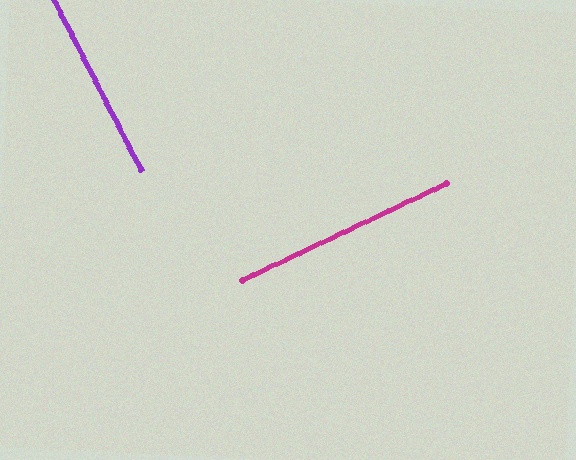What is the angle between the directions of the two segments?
Approximately 88 degrees.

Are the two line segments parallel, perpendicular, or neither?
Perpendicular — they meet at approximately 88°.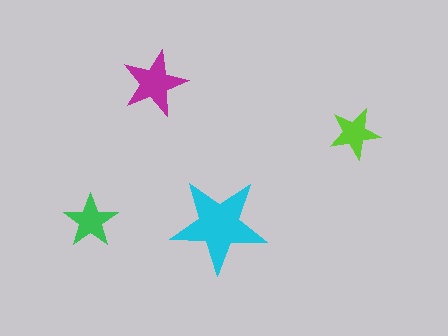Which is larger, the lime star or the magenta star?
The magenta one.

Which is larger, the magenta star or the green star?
The magenta one.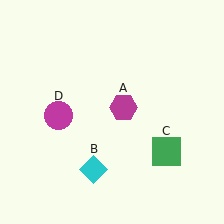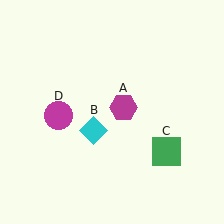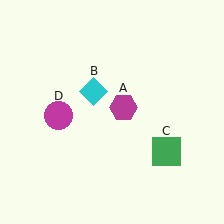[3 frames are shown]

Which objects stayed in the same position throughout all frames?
Magenta hexagon (object A) and green square (object C) and magenta circle (object D) remained stationary.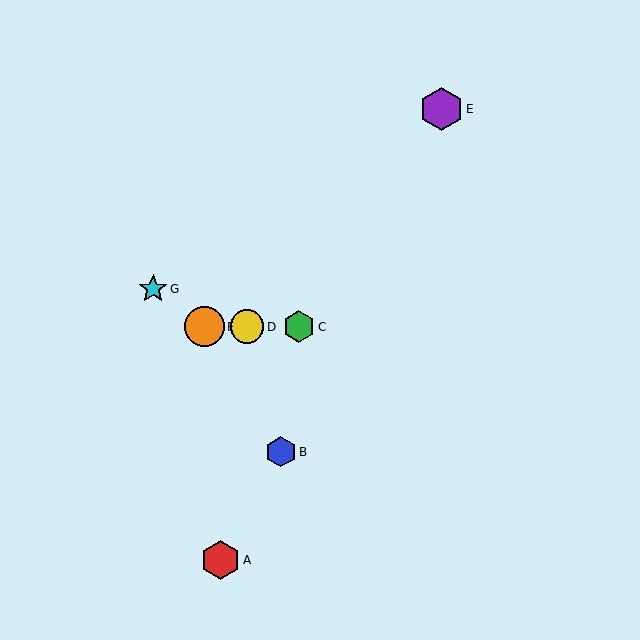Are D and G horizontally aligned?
No, D is at y≈327 and G is at y≈289.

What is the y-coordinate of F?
Object F is at y≈327.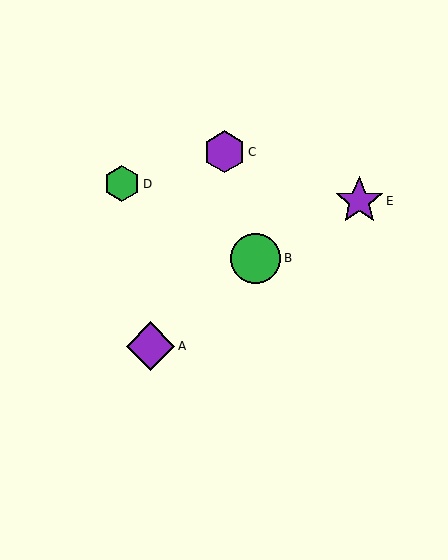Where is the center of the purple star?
The center of the purple star is at (359, 201).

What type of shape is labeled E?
Shape E is a purple star.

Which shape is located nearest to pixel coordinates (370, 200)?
The purple star (labeled E) at (359, 201) is nearest to that location.